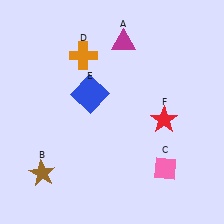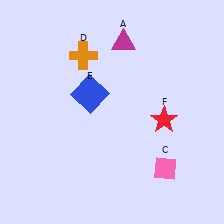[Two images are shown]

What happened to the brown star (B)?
The brown star (B) was removed in Image 2. It was in the bottom-left area of Image 1.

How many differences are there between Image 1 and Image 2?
There is 1 difference between the two images.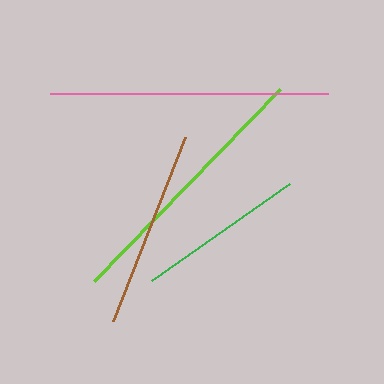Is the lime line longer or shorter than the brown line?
The lime line is longer than the brown line.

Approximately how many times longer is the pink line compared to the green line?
The pink line is approximately 1.6 times the length of the green line.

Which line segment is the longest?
The pink line is the longest at approximately 279 pixels.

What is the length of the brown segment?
The brown segment is approximately 198 pixels long.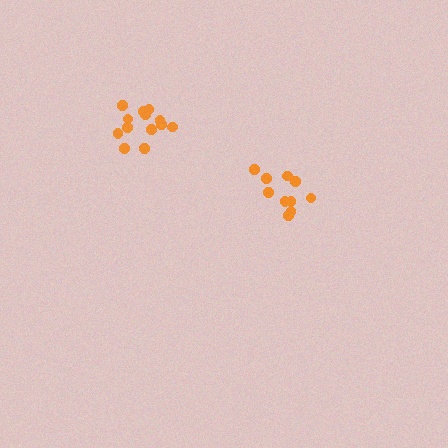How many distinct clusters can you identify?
There are 2 distinct clusters.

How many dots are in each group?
Group 1: 10 dots, Group 2: 13 dots (23 total).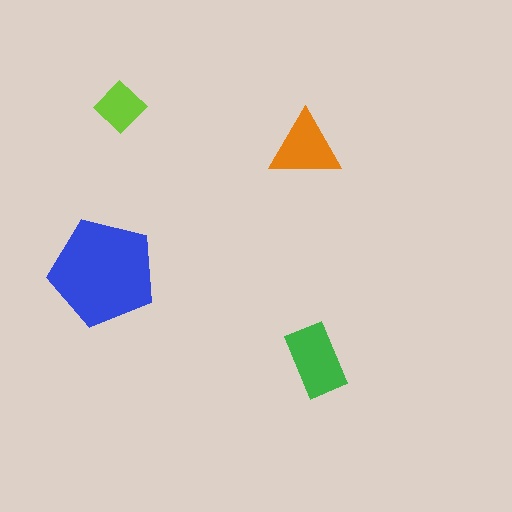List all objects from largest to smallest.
The blue pentagon, the green rectangle, the orange triangle, the lime diamond.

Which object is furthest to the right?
The green rectangle is rightmost.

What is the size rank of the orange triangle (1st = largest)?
3rd.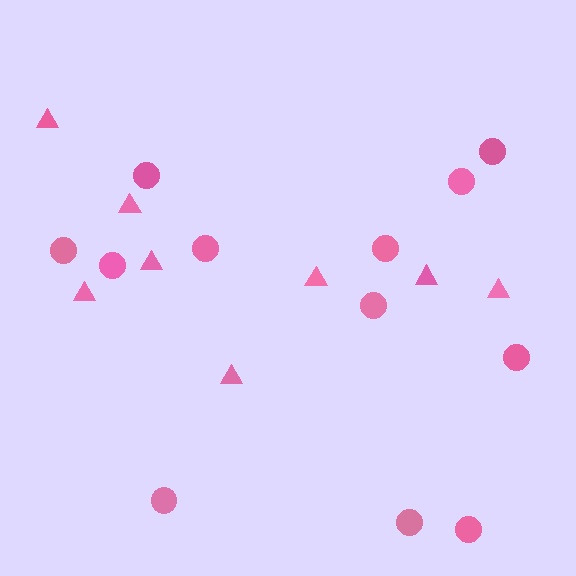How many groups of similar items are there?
There are 2 groups: one group of triangles (8) and one group of circles (12).